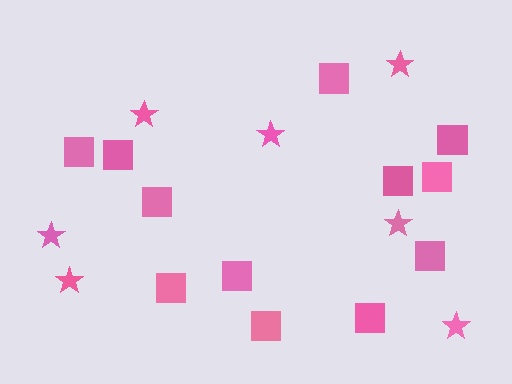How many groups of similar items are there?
There are 2 groups: one group of squares (12) and one group of stars (7).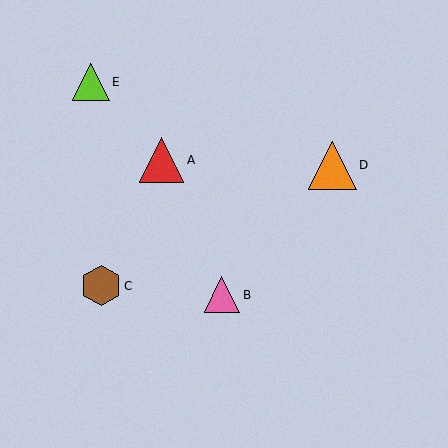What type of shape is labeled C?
Shape C is a brown hexagon.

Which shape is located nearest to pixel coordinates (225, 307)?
The pink triangle (labeled B) at (222, 295) is nearest to that location.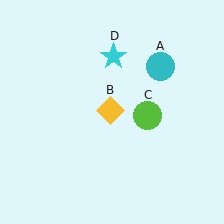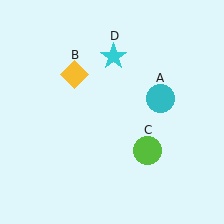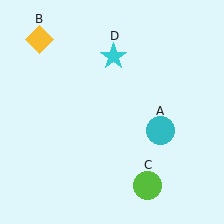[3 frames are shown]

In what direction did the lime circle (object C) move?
The lime circle (object C) moved down.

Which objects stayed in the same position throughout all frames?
Cyan star (object D) remained stationary.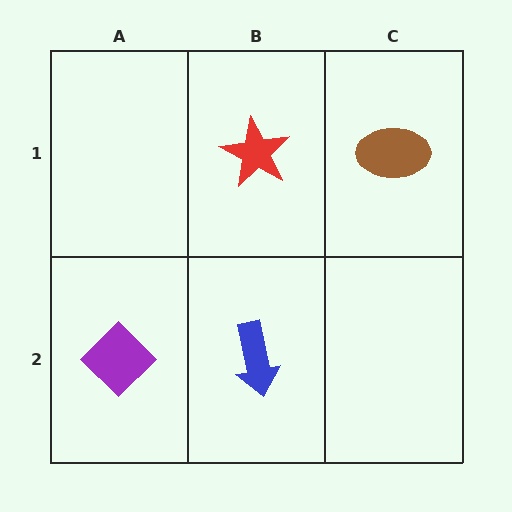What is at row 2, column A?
A purple diamond.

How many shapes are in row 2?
2 shapes.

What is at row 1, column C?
A brown ellipse.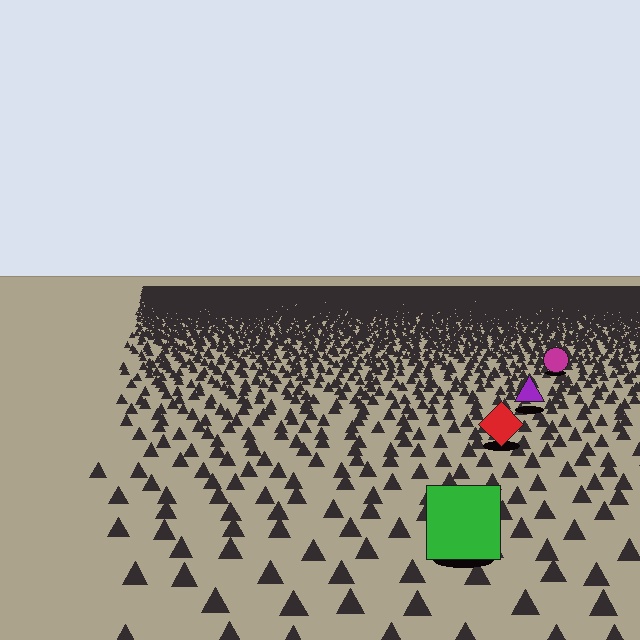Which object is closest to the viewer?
The green square is closest. The texture marks near it are larger and more spread out.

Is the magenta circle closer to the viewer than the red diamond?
No. The red diamond is closer — you can tell from the texture gradient: the ground texture is coarser near it.